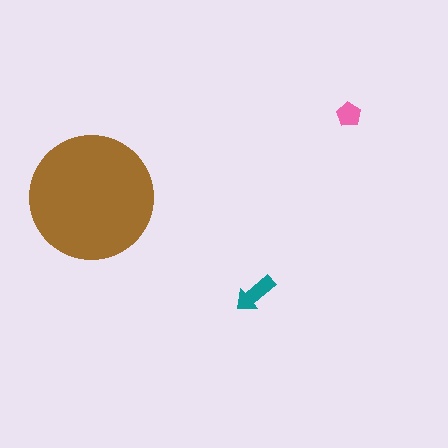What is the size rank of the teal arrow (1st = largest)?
2nd.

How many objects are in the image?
There are 3 objects in the image.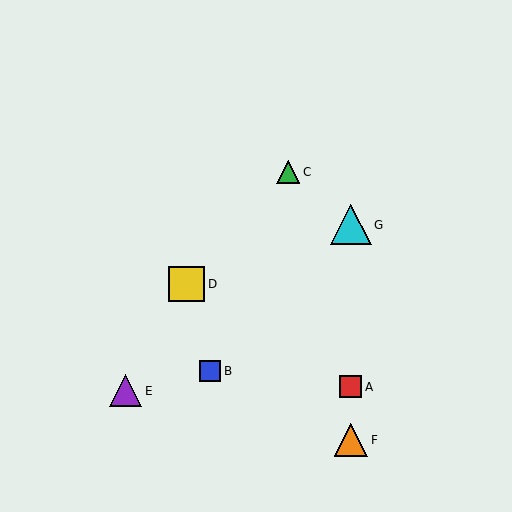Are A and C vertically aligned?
No, A is at x≈351 and C is at x≈288.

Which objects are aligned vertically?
Objects A, F, G are aligned vertically.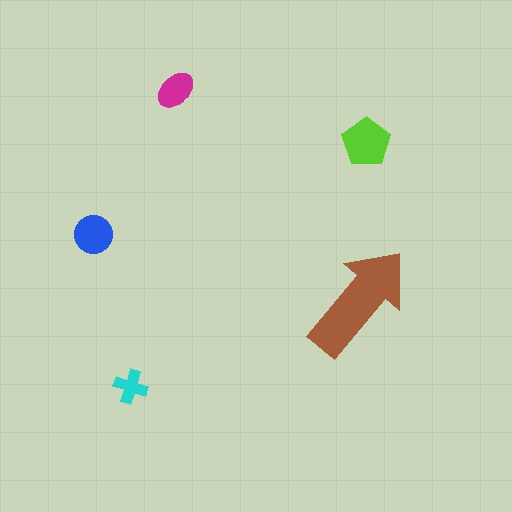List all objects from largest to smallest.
The brown arrow, the lime pentagon, the blue circle, the magenta ellipse, the cyan cross.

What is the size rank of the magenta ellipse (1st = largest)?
4th.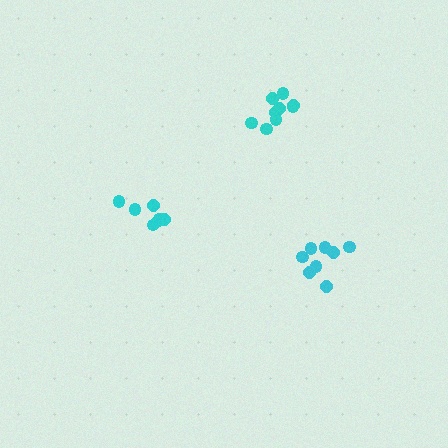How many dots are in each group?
Group 1: 7 dots, Group 2: 8 dots, Group 3: 9 dots (24 total).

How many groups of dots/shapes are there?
There are 3 groups.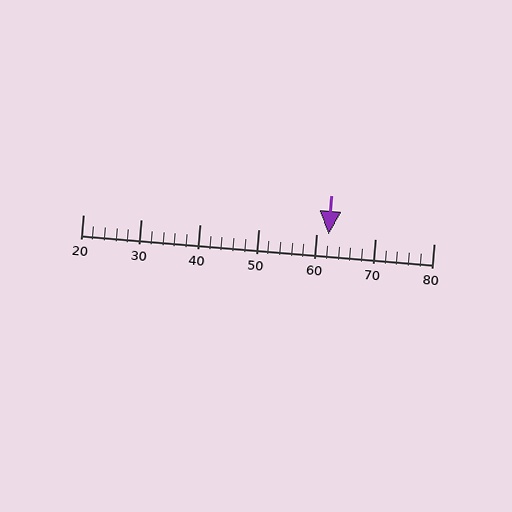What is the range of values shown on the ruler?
The ruler shows values from 20 to 80.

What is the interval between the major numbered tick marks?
The major tick marks are spaced 10 units apart.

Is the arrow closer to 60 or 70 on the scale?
The arrow is closer to 60.